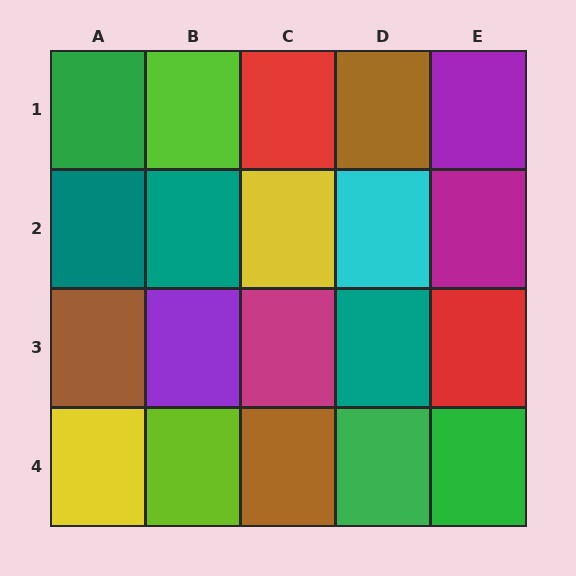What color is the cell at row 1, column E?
Purple.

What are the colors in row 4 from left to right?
Yellow, lime, brown, green, green.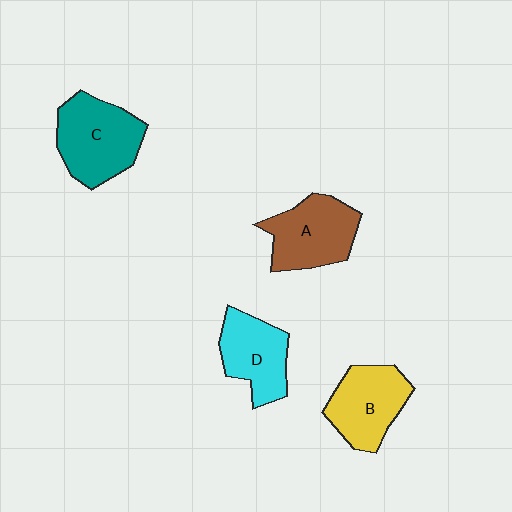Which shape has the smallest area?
Shape D (cyan).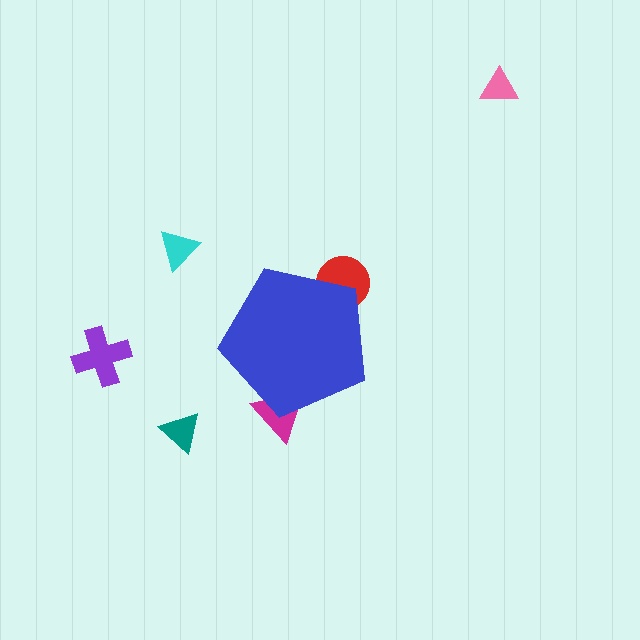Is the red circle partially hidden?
Yes, the red circle is partially hidden behind the blue pentagon.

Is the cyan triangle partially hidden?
No, the cyan triangle is fully visible.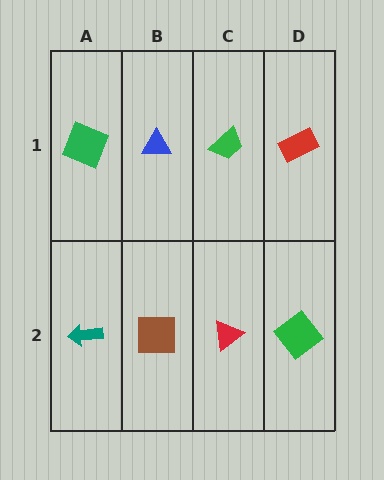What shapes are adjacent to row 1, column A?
A teal arrow (row 2, column A), a blue triangle (row 1, column B).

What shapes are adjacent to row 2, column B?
A blue triangle (row 1, column B), a teal arrow (row 2, column A), a red triangle (row 2, column C).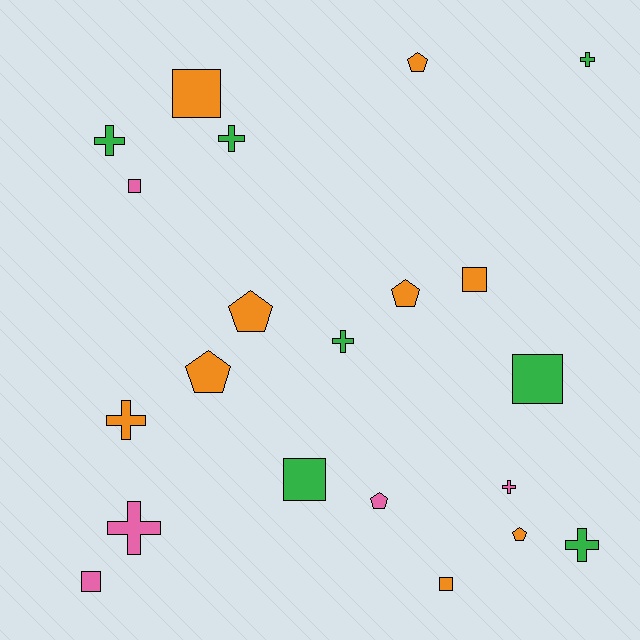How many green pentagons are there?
There are no green pentagons.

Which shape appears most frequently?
Cross, with 8 objects.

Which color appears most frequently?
Orange, with 9 objects.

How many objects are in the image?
There are 21 objects.